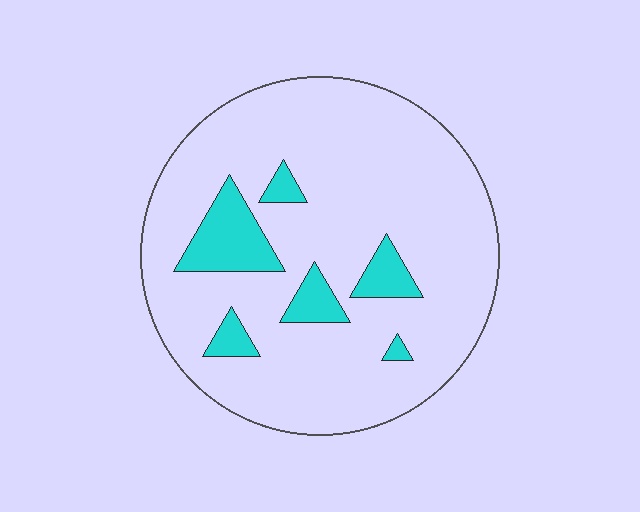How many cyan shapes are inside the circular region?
6.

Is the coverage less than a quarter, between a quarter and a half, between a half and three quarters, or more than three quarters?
Less than a quarter.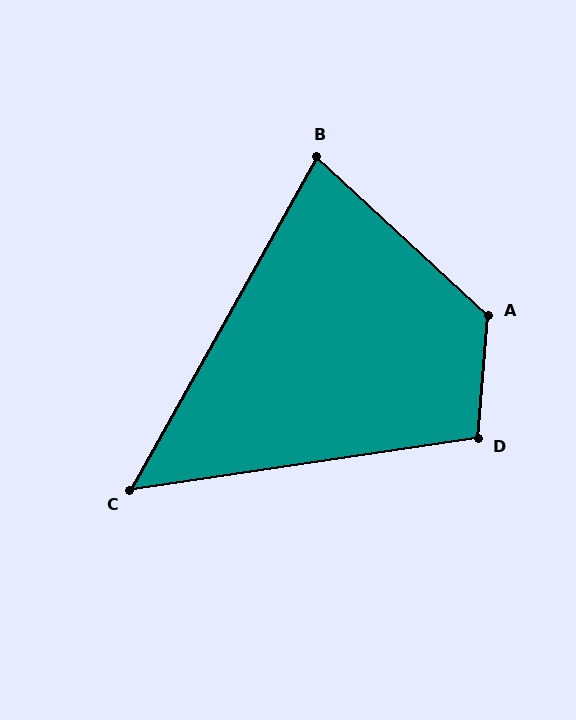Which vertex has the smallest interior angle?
C, at approximately 52 degrees.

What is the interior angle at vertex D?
Approximately 104 degrees (obtuse).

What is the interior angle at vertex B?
Approximately 76 degrees (acute).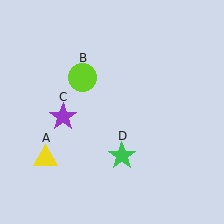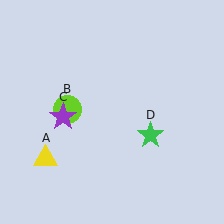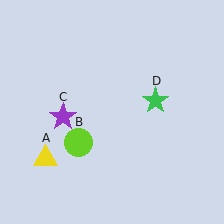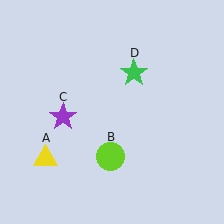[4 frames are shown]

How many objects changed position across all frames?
2 objects changed position: lime circle (object B), green star (object D).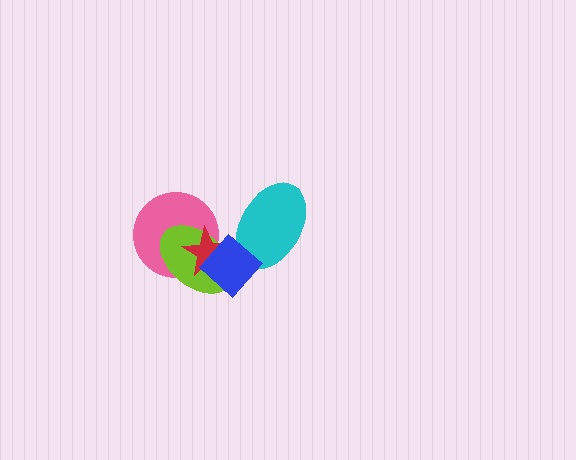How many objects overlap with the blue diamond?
4 objects overlap with the blue diamond.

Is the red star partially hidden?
Yes, it is partially covered by another shape.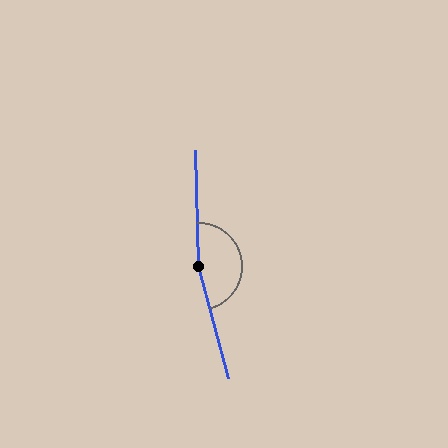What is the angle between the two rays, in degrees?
Approximately 166 degrees.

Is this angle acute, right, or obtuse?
It is obtuse.